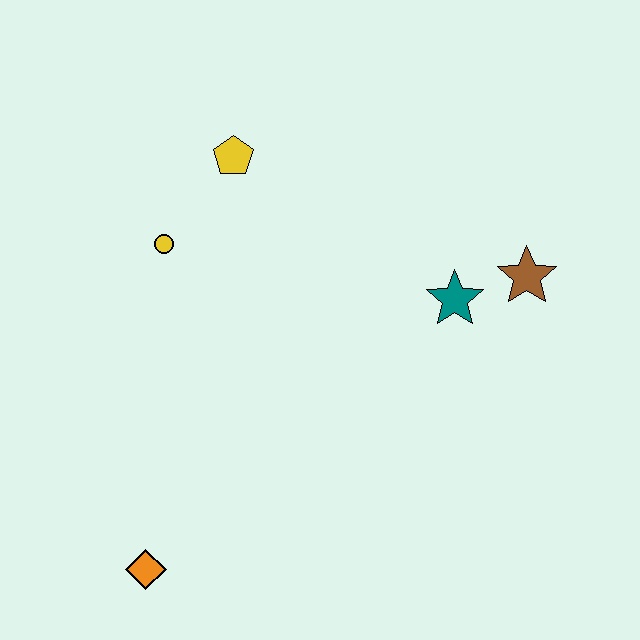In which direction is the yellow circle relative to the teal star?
The yellow circle is to the left of the teal star.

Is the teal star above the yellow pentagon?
No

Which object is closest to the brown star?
The teal star is closest to the brown star.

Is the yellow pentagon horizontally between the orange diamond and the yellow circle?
No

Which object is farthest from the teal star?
The orange diamond is farthest from the teal star.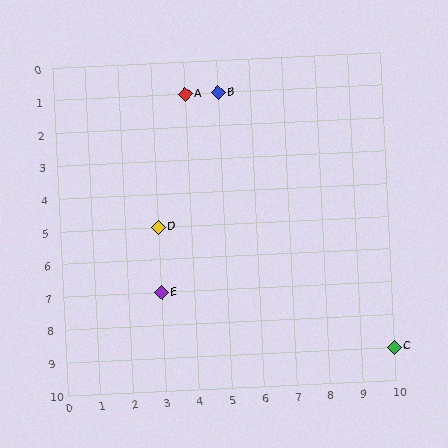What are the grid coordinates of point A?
Point A is at grid coordinates (4, 1).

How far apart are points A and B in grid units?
Points A and B are 1 column apart.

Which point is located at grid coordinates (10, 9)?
Point C is at (10, 9).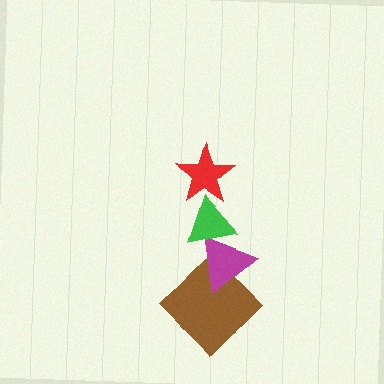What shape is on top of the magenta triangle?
The green triangle is on top of the magenta triangle.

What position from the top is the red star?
The red star is 1st from the top.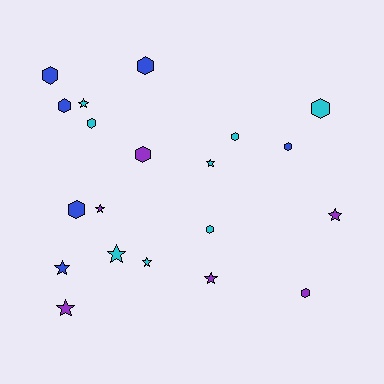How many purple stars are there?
There are 4 purple stars.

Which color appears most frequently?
Cyan, with 8 objects.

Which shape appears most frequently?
Hexagon, with 11 objects.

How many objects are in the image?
There are 20 objects.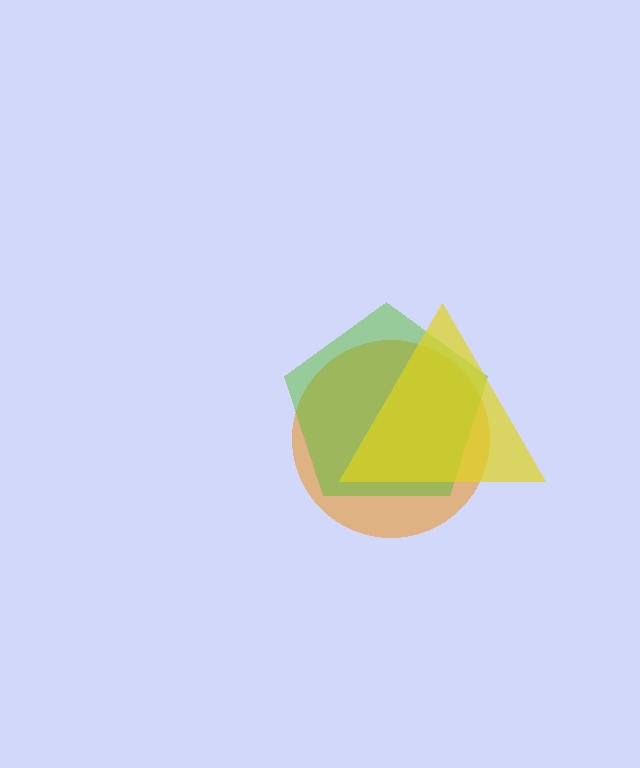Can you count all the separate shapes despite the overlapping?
Yes, there are 3 separate shapes.